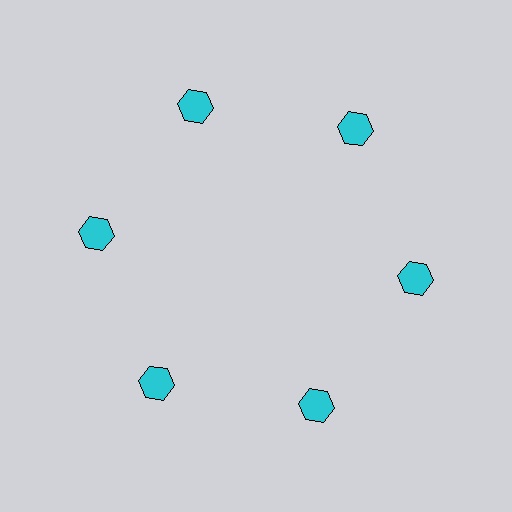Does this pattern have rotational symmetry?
Yes, this pattern has 6-fold rotational symmetry. It looks the same after rotating 60 degrees around the center.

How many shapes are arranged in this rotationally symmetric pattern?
There are 6 shapes, arranged in 6 groups of 1.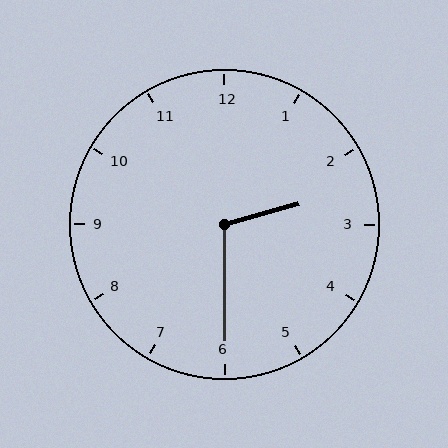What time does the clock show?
2:30.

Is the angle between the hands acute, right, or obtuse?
It is obtuse.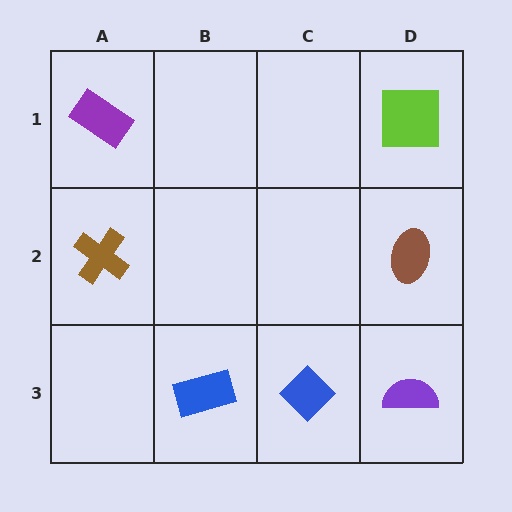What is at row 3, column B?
A blue rectangle.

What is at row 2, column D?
A brown ellipse.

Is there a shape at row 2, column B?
No, that cell is empty.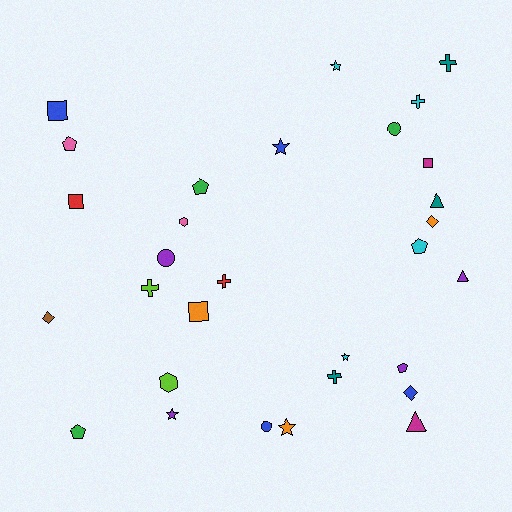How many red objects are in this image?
There are 2 red objects.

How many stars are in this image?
There are 5 stars.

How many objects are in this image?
There are 30 objects.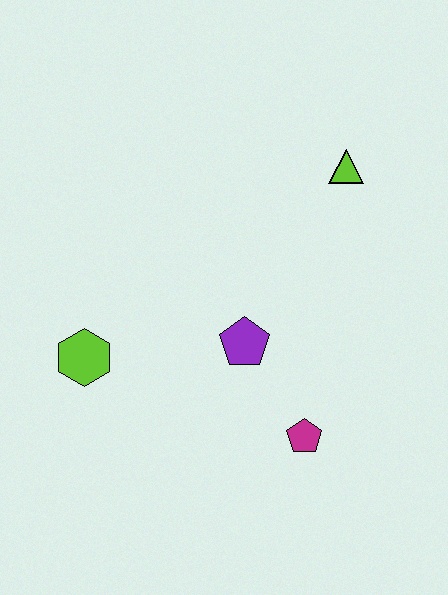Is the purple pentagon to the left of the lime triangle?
Yes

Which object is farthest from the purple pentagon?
The lime triangle is farthest from the purple pentagon.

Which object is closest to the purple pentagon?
The magenta pentagon is closest to the purple pentagon.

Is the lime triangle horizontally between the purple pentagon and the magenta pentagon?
No